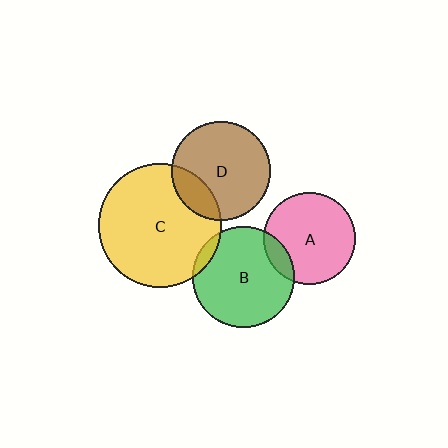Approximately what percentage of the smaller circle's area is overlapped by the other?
Approximately 15%.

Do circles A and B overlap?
Yes.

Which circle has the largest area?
Circle C (yellow).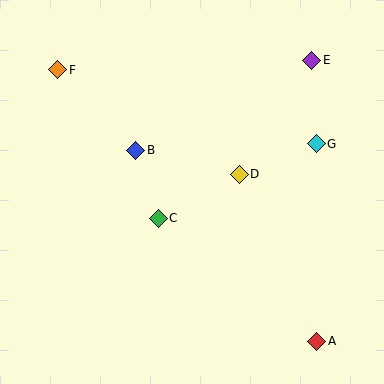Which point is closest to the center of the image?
Point C at (158, 218) is closest to the center.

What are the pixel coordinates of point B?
Point B is at (136, 150).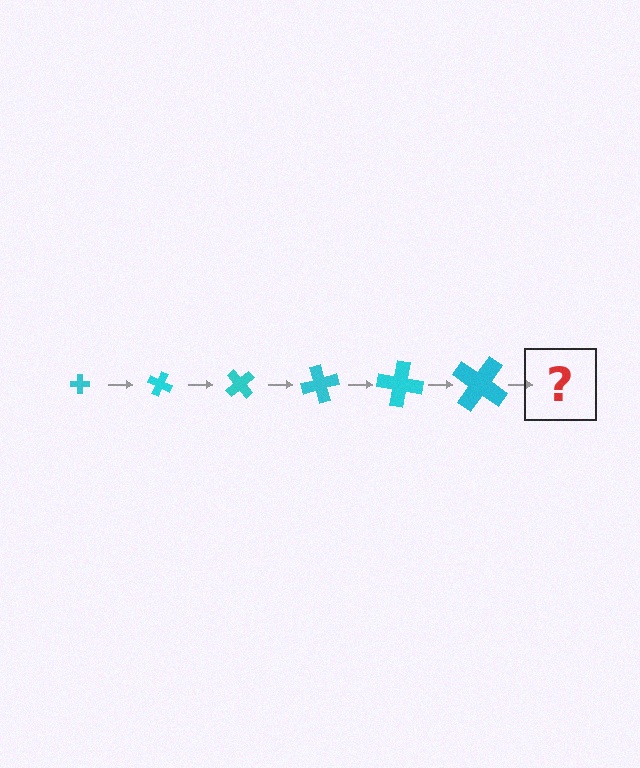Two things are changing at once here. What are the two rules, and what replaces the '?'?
The two rules are that the cross grows larger each step and it rotates 25 degrees each step. The '?' should be a cross, larger than the previous one and rotated 150 degrees from the start.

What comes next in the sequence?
The next element should be a cross, larger than the previous one and rotated 150 degrees from the start.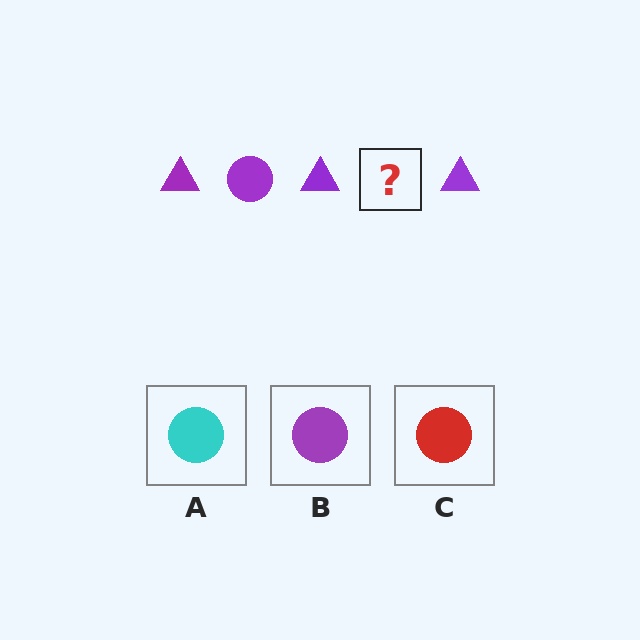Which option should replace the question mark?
Option B.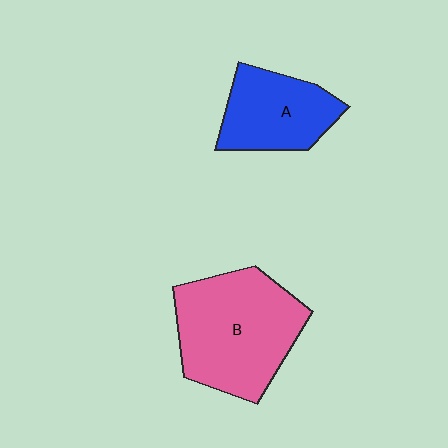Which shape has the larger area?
Shape B (pink).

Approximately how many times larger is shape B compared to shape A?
Approximately 1.6 times.